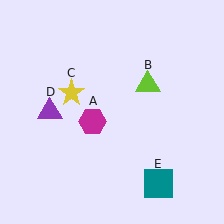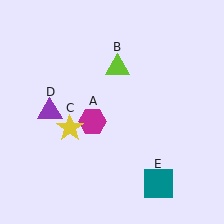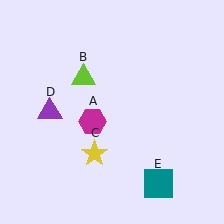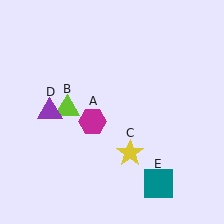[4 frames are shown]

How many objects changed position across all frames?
2 objects changed position: lime triangle (object B), yellow star (object C).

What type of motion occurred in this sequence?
The lime triangle (object B), yellow star (object C) rotated counterclockwise around the center of the scene.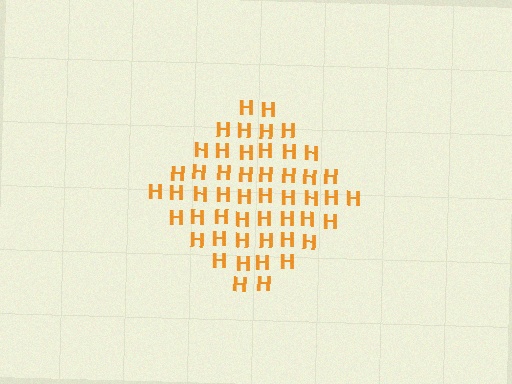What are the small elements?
The small elements are letter H's.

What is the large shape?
The large shape is a diamond.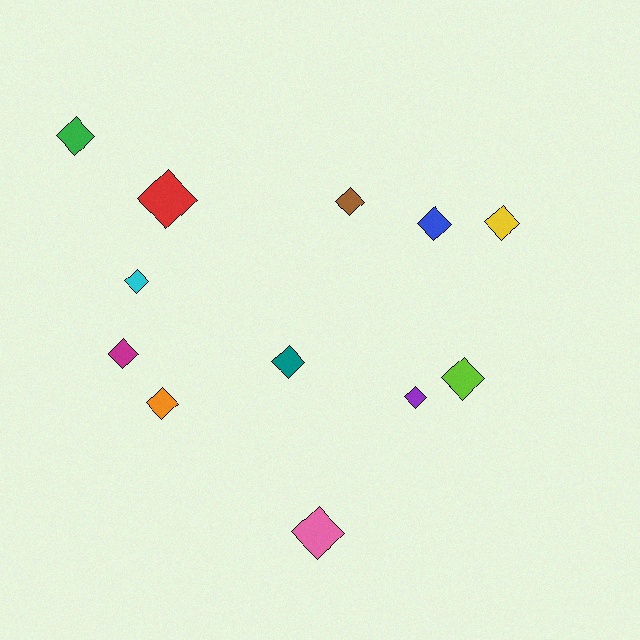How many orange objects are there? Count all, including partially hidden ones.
There is 1 orange object.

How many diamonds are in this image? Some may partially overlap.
There are 12 diamonds.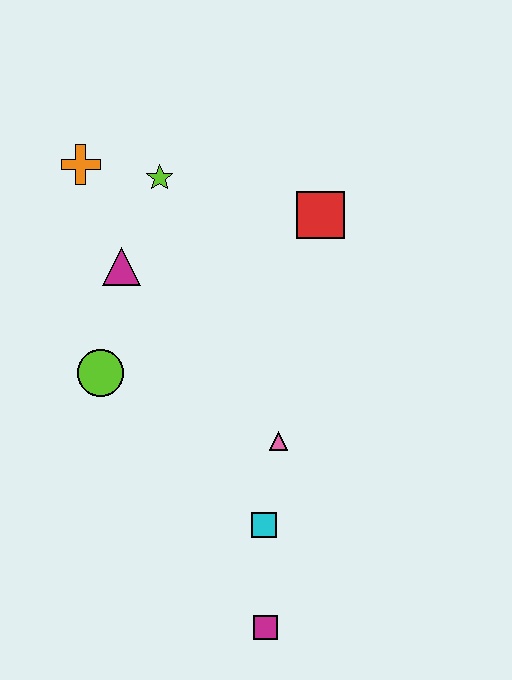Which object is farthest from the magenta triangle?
The magenta square is farthest from the magenta triangle.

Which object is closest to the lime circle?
The magenta triangle is closest to the lime circle.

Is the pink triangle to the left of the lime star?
No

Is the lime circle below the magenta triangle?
Yes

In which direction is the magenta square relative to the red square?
The magenta square is below the red square.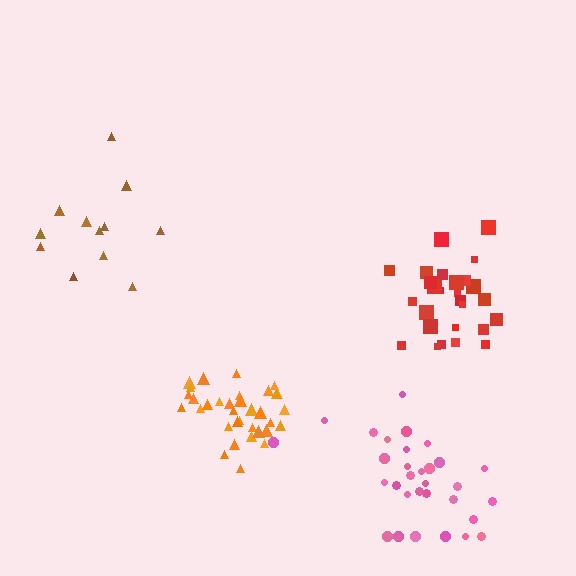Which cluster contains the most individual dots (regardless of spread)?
Orange (34).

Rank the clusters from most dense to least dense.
orange, red, pink, brown.